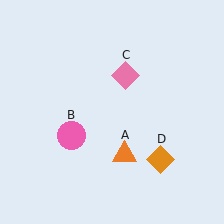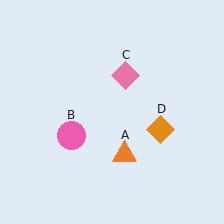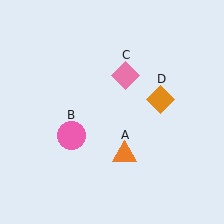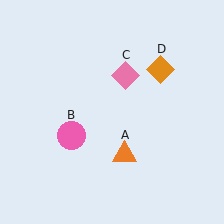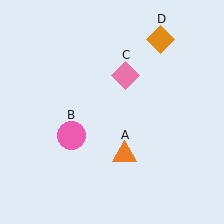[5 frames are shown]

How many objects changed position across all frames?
1 object changed position: orange diamond (object D).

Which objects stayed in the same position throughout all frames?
Orange triangle (object A) and pink circle (object B) and pink diamond (object C) remained stationary.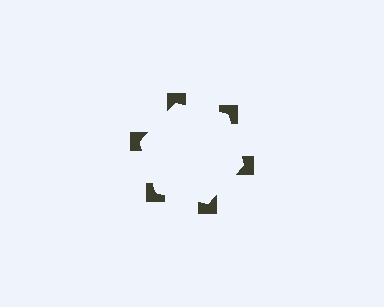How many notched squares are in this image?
There are 6 — one at each vertex of the illusory hexagon.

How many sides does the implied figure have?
6 sides.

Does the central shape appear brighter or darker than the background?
It typically appears slightly brighter than the background, even though no actual brightness change is drawn.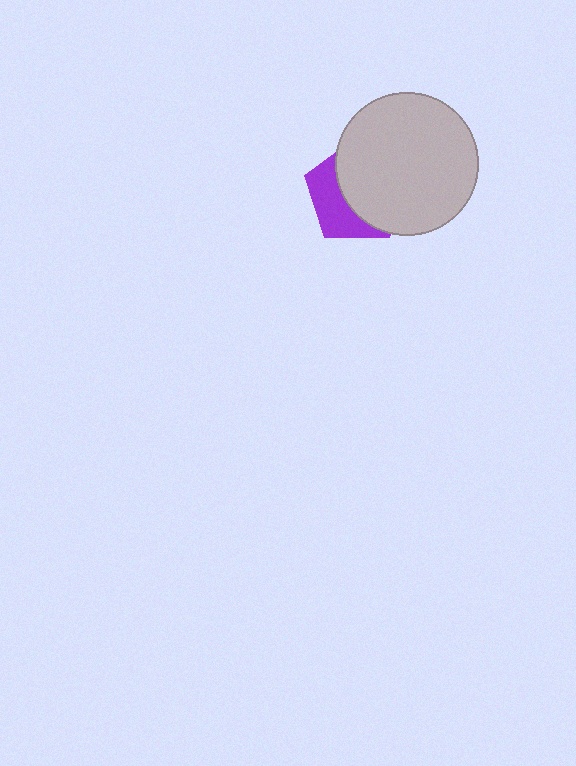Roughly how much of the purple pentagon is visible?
A small part of it is visible (roughly 38%).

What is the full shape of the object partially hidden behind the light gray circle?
The partially hidden object is a purple pentagon.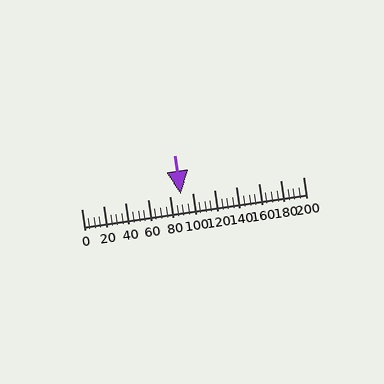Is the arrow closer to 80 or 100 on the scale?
The arrow is closer to 100.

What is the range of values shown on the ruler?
The ruler shows values from 0 to 200.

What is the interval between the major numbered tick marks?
The major tick marks are spaced 20 units apart.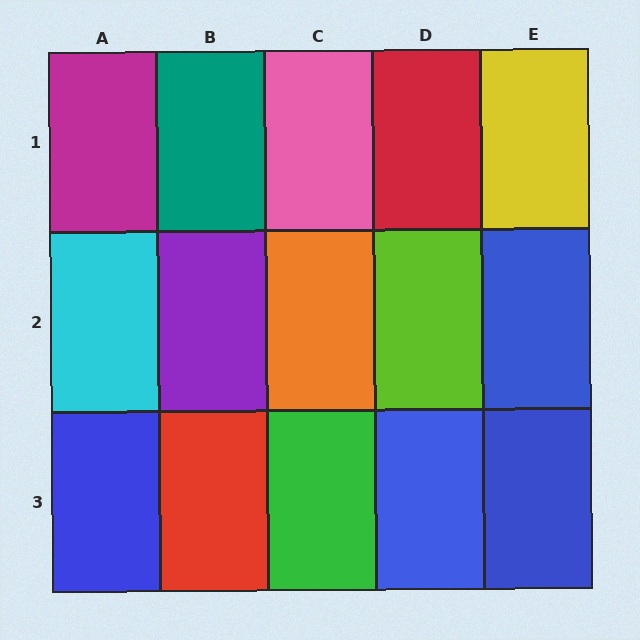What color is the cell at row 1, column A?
Magenta.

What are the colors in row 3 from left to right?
Blue, red, green, blue, blue.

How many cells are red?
2 cells are red.